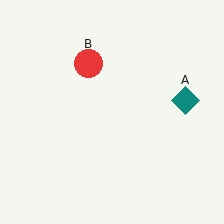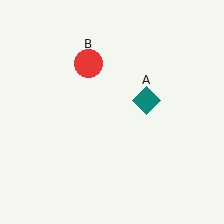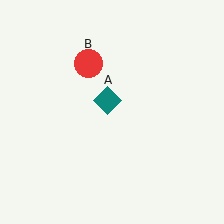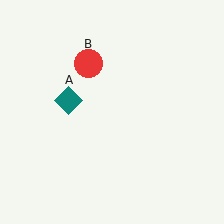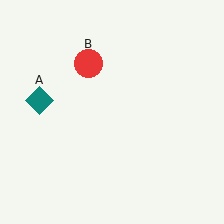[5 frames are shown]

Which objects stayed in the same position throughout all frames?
Red circle (object B) remained stationary.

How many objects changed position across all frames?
1 object changed position: teal diamond (object A).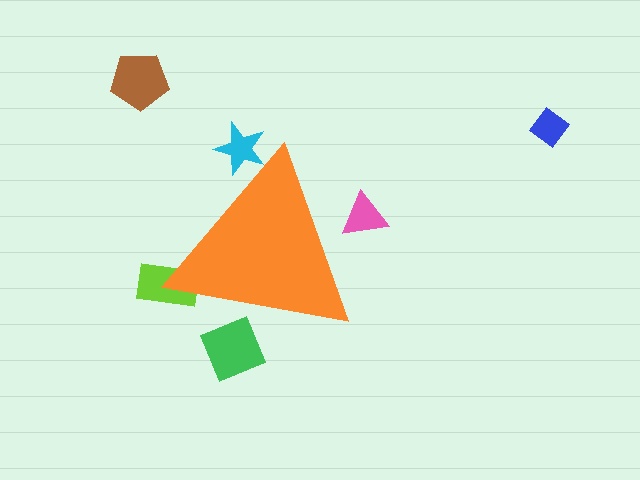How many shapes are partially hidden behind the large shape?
4 shapes are partially hidden.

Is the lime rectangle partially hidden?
Yes, the lime rectangle is partially hidden behind the orange triangle.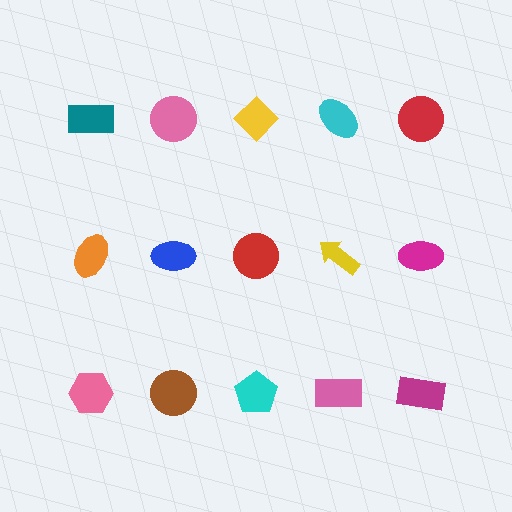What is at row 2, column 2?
A blue ellipse.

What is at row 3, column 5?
A magenta rectangle.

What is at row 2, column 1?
An orange ellipse.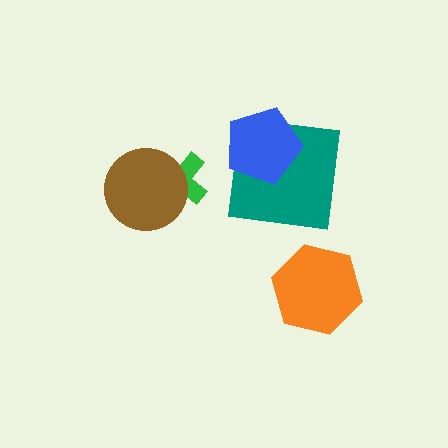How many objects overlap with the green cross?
1 object overlaps with the green cross.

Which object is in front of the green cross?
The brown circle is in front of the green cross.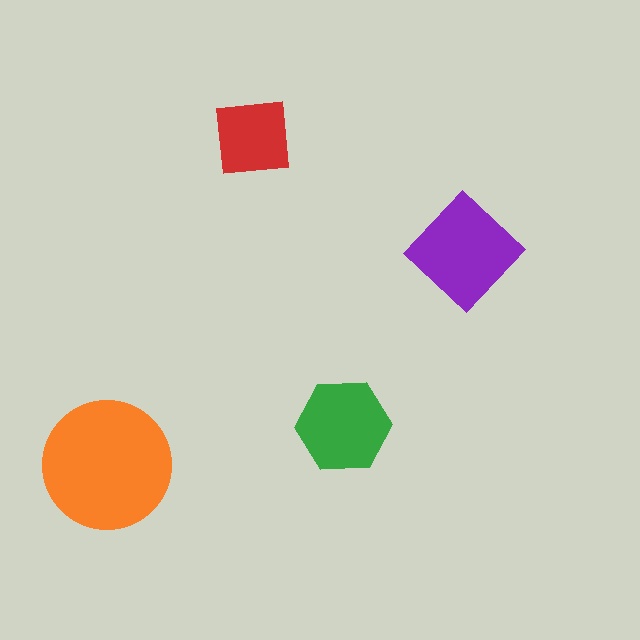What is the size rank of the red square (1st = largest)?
4th.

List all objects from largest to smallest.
The orange circle, the purple diamond, the green hexagon, the red square.